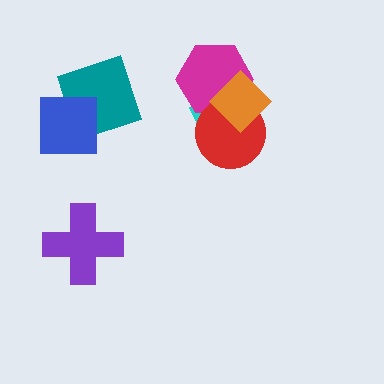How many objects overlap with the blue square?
1 object overlaps with the blue square.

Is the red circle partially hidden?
Yes, it is partially covered by another shape.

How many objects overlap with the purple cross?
0 objects overlap with the purple cross.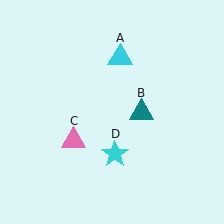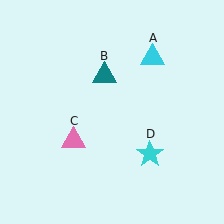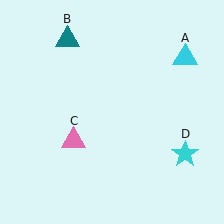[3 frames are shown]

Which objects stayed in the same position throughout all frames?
Pink triangle (object C) remained stationary.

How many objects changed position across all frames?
3 objects changed position: cyan triangle (object A), teal triangle (object B), cyan star (object D).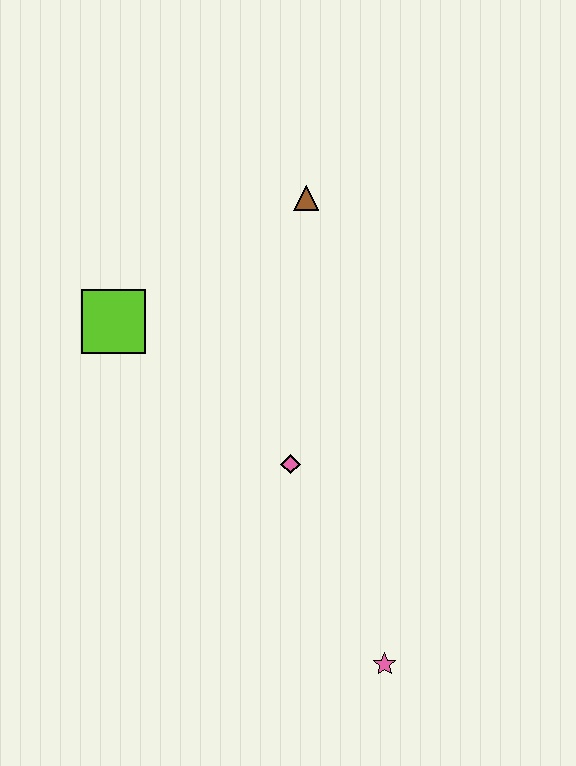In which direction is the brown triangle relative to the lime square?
The brown triangle is to the right of the lime square.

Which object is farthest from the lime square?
The pink star is farthest from the lime square.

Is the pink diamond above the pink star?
Yes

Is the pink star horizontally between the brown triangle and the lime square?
No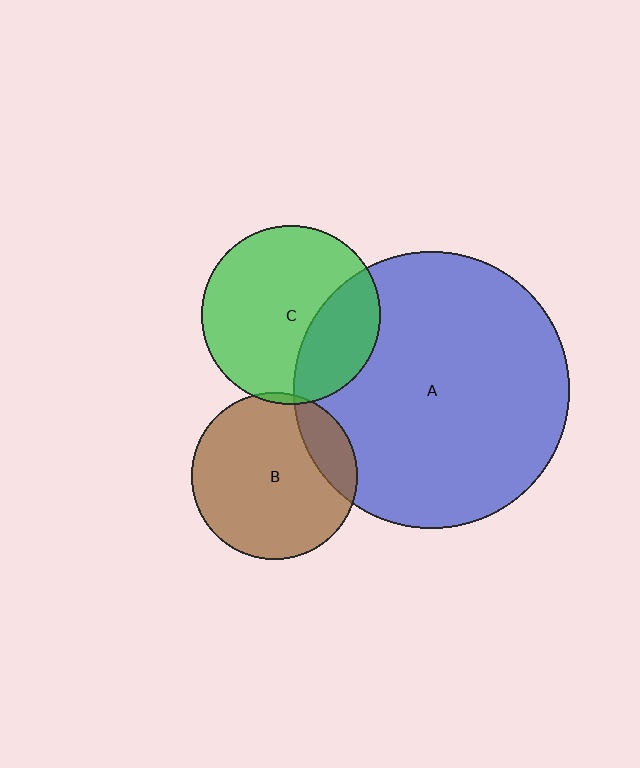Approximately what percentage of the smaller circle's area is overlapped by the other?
Approximately 30%.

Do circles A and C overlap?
Yes.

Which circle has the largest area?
Circle A (blue).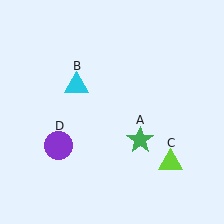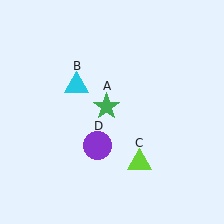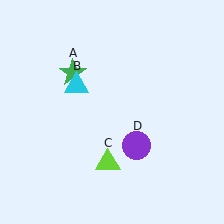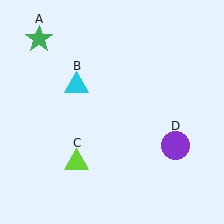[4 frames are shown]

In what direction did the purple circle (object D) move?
The purple circle (object D) moved right.